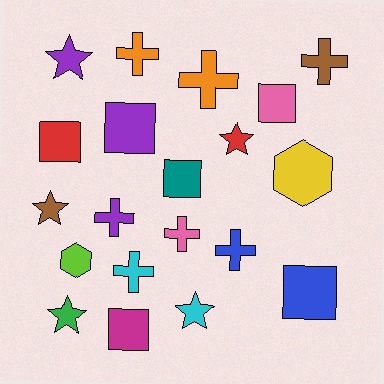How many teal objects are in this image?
There is 1 teal object.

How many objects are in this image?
There are 20 objects.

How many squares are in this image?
There are 6 squares.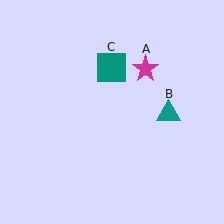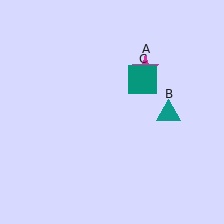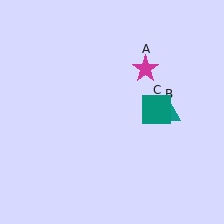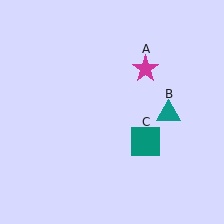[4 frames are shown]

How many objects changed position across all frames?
1 object changed position: teal square (object C).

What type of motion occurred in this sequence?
The teal square (object C) rotated clockwise around the center of the scene.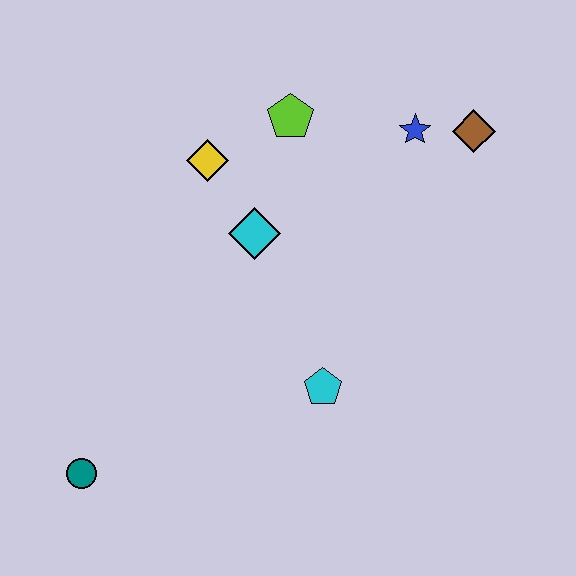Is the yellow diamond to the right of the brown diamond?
No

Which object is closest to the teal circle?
The cyan pentagon is closest to the teal circle.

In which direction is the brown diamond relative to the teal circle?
The brown diamond is to the right of the teal circle.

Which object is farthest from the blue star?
The teal circle is farthest from the blue star.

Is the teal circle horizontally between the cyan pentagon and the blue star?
No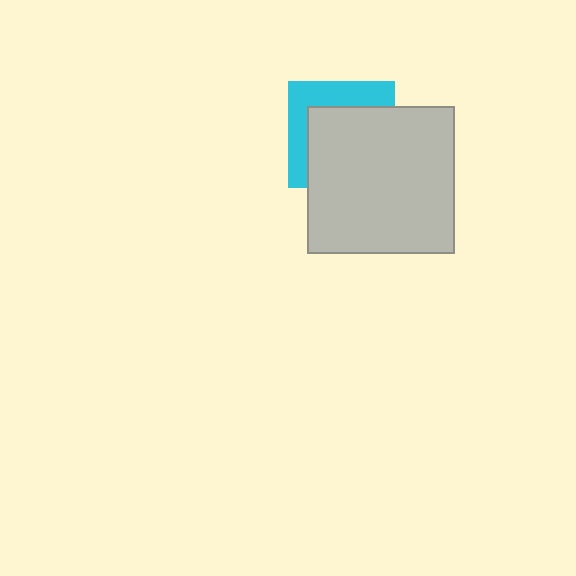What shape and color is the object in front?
The object in front is a light gray square.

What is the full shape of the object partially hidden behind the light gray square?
The partially hidden object is a cyan square.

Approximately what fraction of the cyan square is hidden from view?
Roughly 63% of the cyan square is hidden behind the light gray square.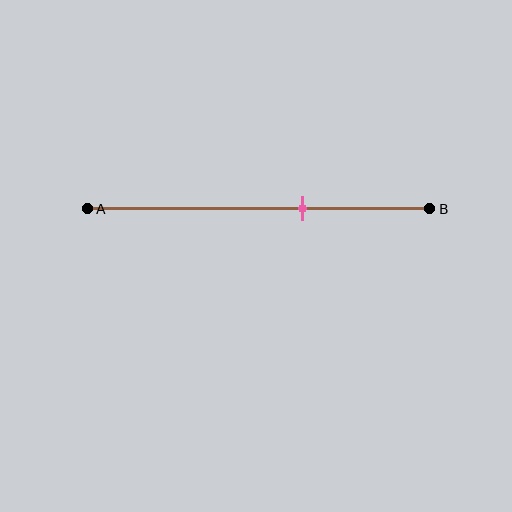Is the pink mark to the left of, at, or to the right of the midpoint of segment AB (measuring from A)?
The pink mark is to the right of the midpoint of segment AB.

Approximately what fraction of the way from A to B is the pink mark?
The pink mark is approximately 65% of the way from A to B.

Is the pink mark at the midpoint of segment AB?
No, the mark is at about 65% from A, not at the 50% midpoint.